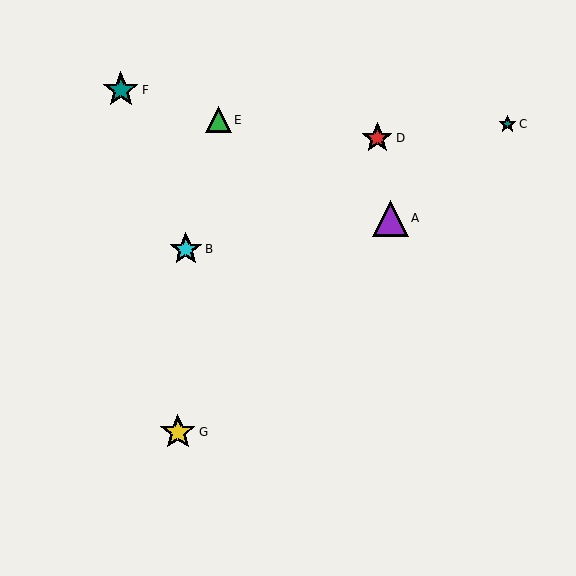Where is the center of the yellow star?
The center of the yellow star is at (178, 432).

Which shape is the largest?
The yellow star (labeled G) is the largest.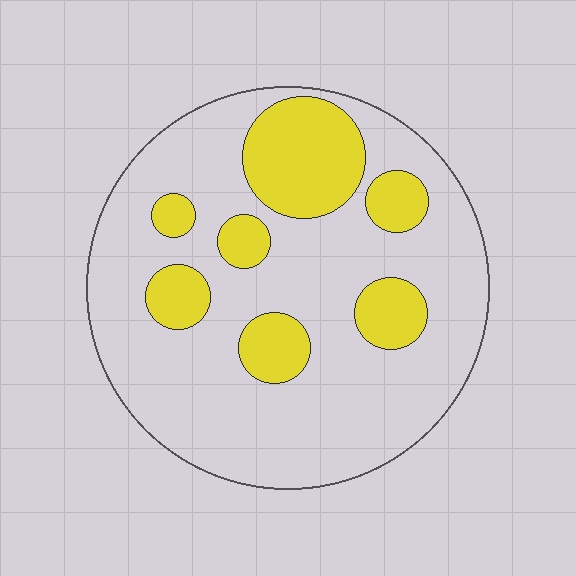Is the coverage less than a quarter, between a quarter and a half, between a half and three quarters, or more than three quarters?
Less than a quarter.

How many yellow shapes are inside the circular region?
7.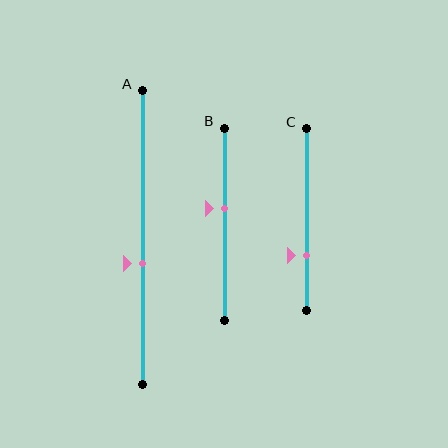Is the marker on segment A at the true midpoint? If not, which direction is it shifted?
No, the marker on segment A is shifted downward by about 9% of the segment length.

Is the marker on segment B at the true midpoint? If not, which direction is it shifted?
No, the marker on segment B is shifted upward by about 8% of the segment length.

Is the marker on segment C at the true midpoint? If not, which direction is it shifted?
No, the marker on segment C is shifted downward by about 20% of the segment length.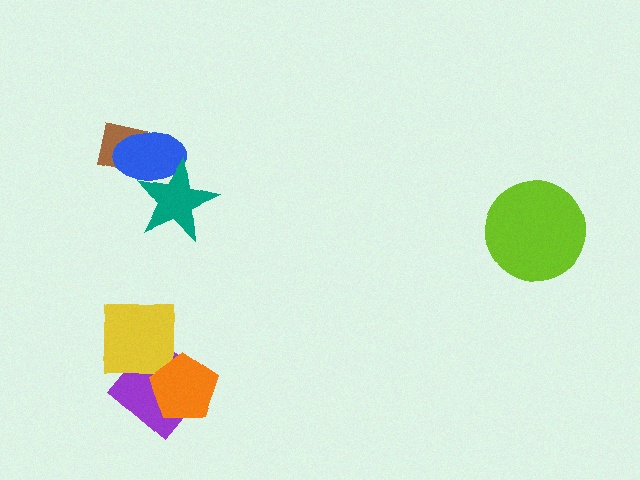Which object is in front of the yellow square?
The orange pentagon is in front of the yellow square.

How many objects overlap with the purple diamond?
2 objects overlap with the purple diamond.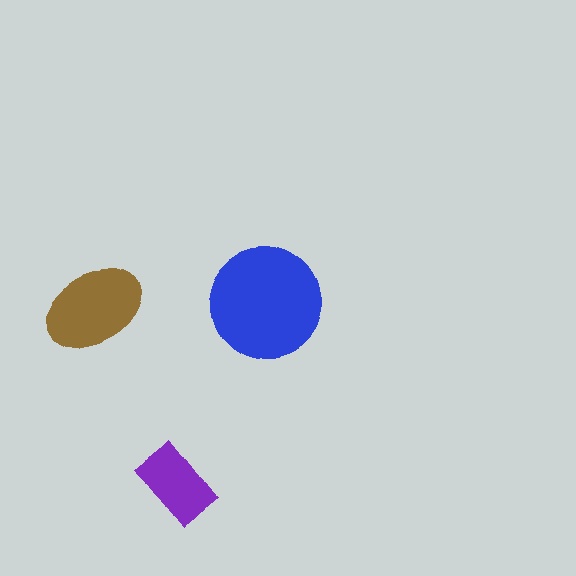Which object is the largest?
The blue circle.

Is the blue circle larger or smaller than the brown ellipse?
Larger.